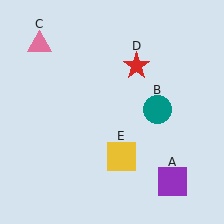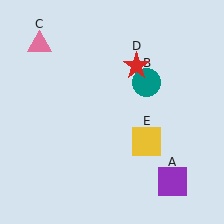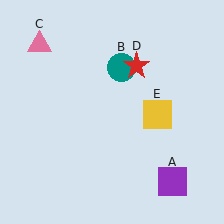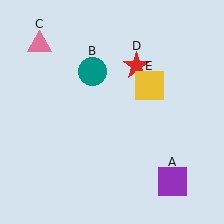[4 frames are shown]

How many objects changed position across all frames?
2 objects changed position: teal circle (object B), yellow square (object E).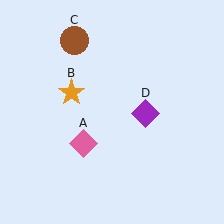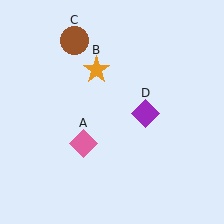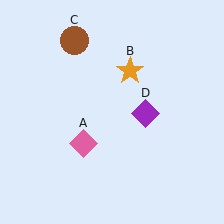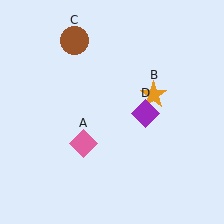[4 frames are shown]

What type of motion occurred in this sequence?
The orange star (object B) rotated clockwise around the center of the scene.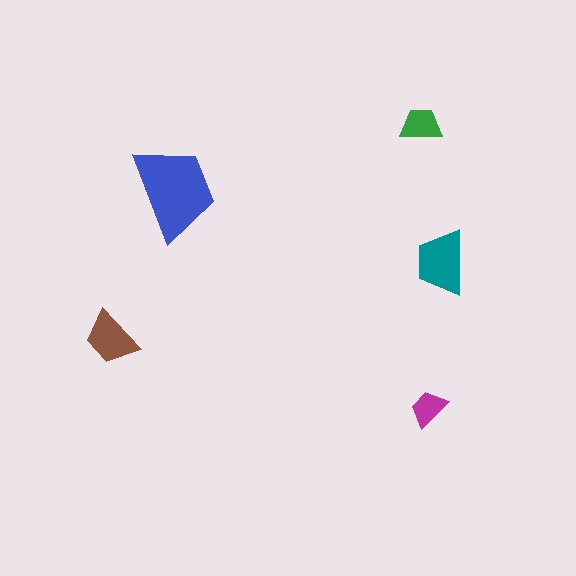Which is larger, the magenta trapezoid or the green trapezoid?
The green one.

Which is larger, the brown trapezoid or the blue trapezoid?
The blue one.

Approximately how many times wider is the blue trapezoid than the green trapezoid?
About 2 times wider.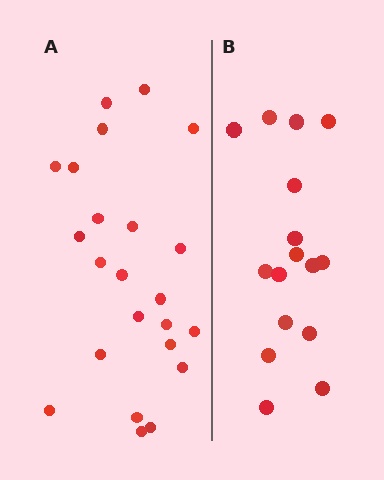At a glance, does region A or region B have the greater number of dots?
Region A (the left region) has more dots.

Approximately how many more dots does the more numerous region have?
Region A has roughly 8 or so more dots than region B.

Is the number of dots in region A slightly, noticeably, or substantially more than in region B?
Region A has noticeably more, but not dramatically so. The ratio is roughly 1.4 to 1.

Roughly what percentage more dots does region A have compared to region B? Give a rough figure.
About 45% more.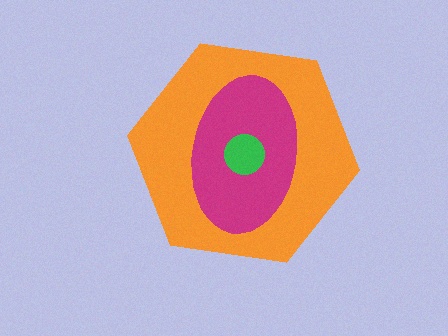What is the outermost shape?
The orange hexagon.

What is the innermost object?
The green circle.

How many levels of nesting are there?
3.